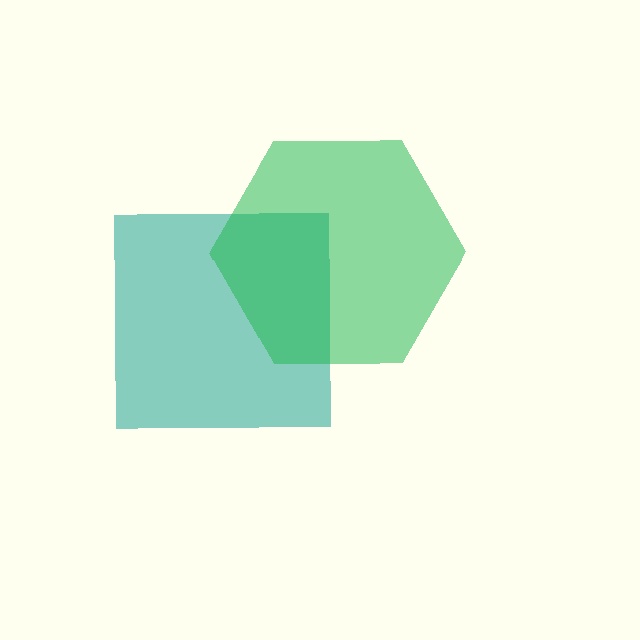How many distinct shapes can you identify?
There are 2 distinct shapes: a teal square, a green hexagon.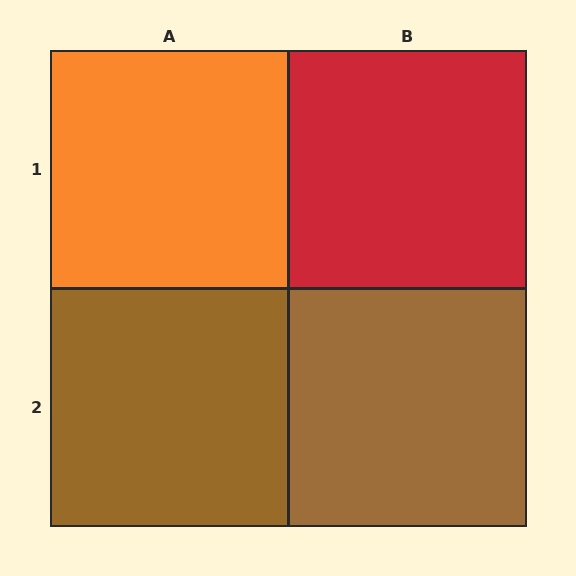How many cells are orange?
1 cell is orange.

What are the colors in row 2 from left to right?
Brown, brown.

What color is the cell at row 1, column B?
Red.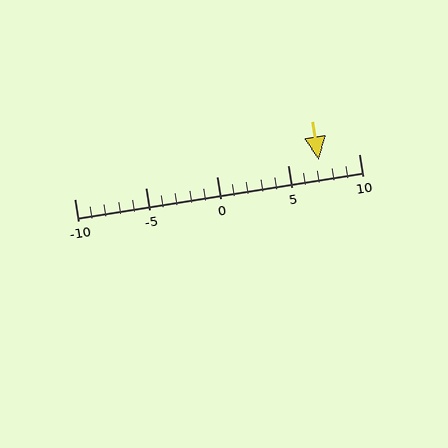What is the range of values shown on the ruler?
The ruler shows values from -10 to 10.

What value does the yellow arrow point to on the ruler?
The yellow arrow points to approximately 7.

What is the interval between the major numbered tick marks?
The major tick marks are spaced 5 units apart.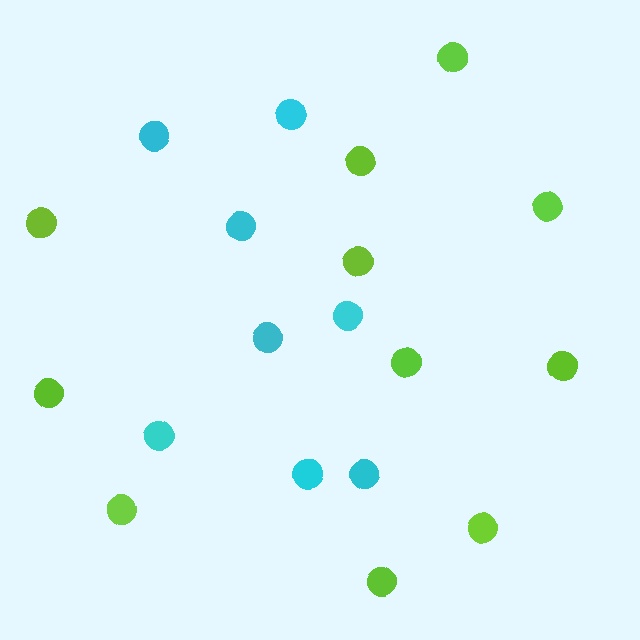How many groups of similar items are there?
There are 2 groups: one group of cyan circles (8) and one group of lime circles (11).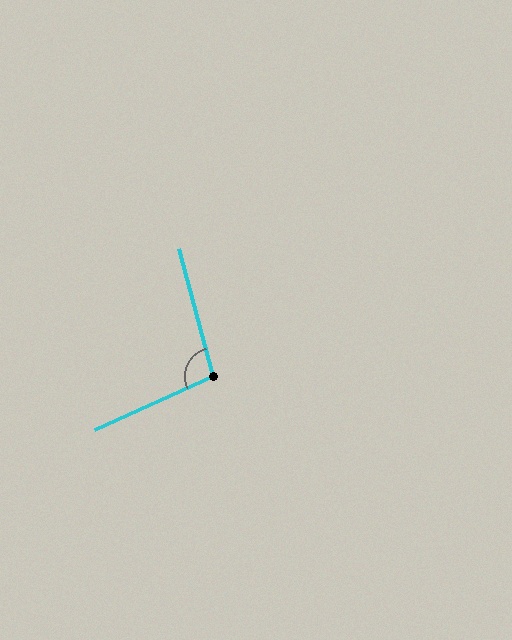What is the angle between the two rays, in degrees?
Approximately 100 degrees.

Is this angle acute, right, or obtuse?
It is obtuse.